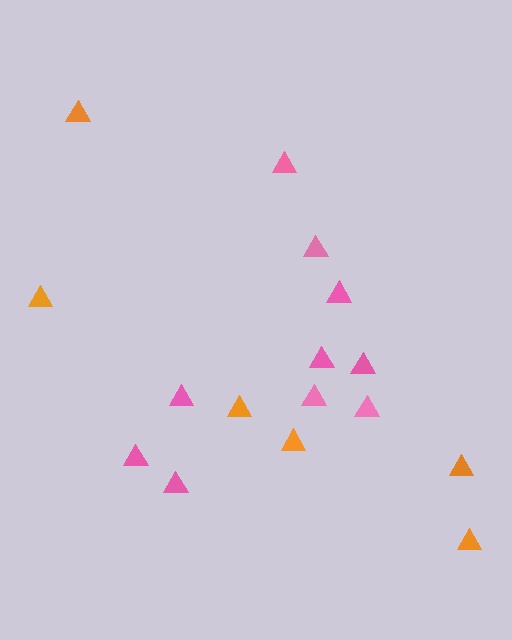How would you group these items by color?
There are 2 groups: one group of pink triangles (10) and one group of orange triangles (6).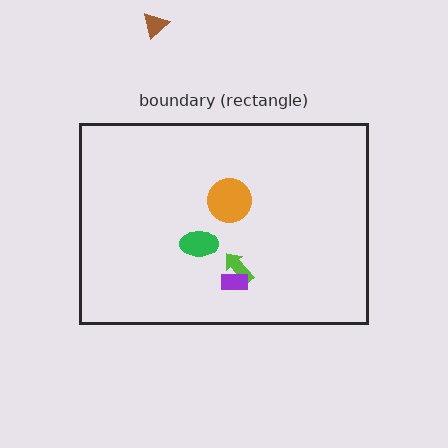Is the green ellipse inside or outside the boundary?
Inside.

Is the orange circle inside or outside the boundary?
Inside.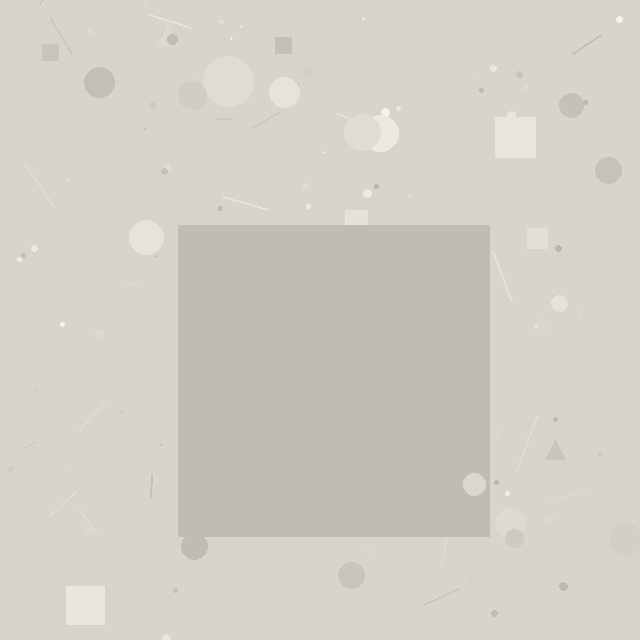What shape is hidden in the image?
A square is hidden in the image.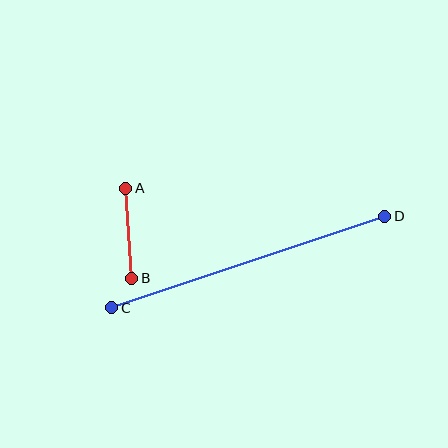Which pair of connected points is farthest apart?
Points C and D are farthest apart.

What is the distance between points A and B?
The distance is approximately 90 pixels.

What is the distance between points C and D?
The distance is approximately 288 pixels.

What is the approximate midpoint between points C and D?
The midpoint is at approximately (248, 262) pixels.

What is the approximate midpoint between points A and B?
The midpoint is at approximately (129, 233) pixels.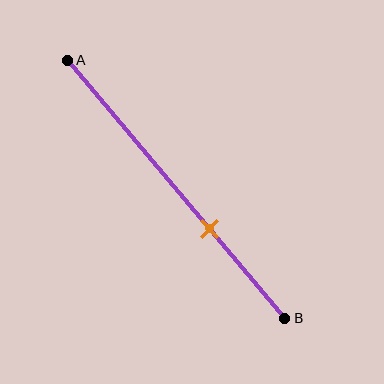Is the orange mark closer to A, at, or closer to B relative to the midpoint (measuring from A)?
The orange mark is closer to point B than the midpoint of segment AB.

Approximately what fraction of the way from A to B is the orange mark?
The orange mark is approximately 65% of the way from A to B.